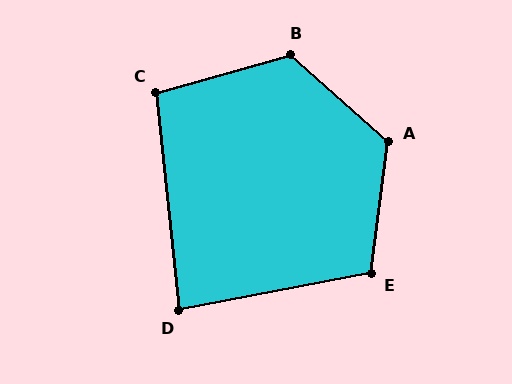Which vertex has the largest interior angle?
A, at approximately 125 degrees.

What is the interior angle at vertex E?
Approximately 108 degrees (obtuse).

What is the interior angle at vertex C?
Approximately 99 degrees (obtuse).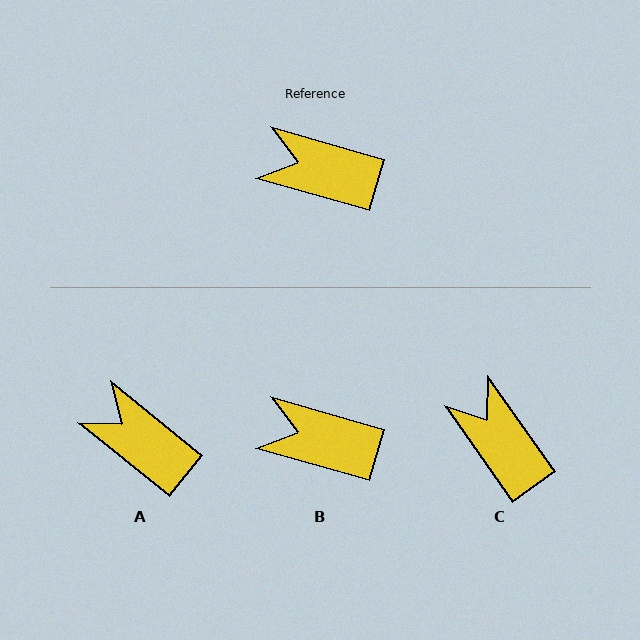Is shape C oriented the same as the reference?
No, it is off by about 39 degrees.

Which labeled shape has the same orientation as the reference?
B.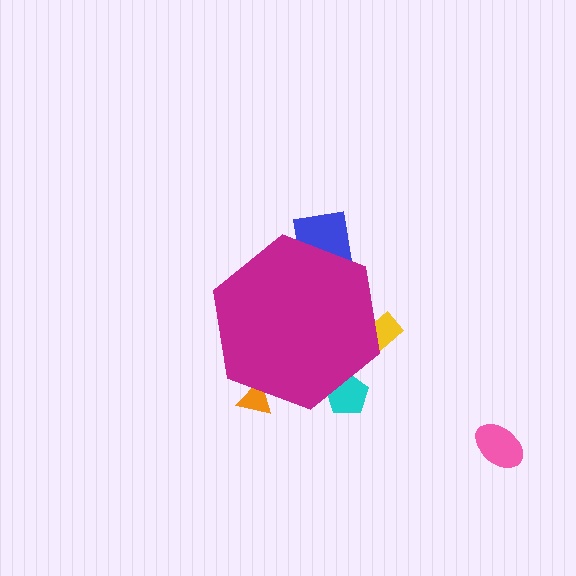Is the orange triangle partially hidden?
Yes, the orange triangle is partially hidden behind the magenta hexagon.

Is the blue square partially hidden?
Yes, the blue square is partially hidden behind the magenta hexagon.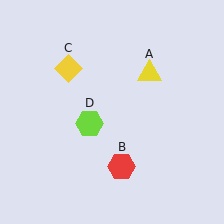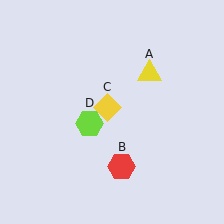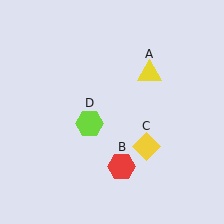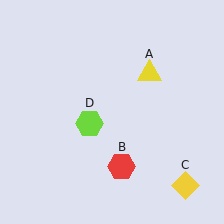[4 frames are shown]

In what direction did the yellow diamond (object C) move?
The yellow diamond (object C) moved down and to the right.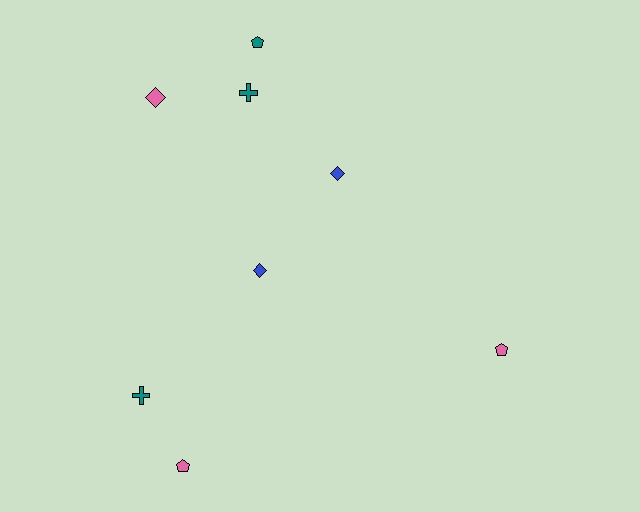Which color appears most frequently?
Teal, with 3 objects.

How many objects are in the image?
There are 8 objects.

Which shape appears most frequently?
Pentagon, with 3 objects.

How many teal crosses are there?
There are 2 teal crosses.